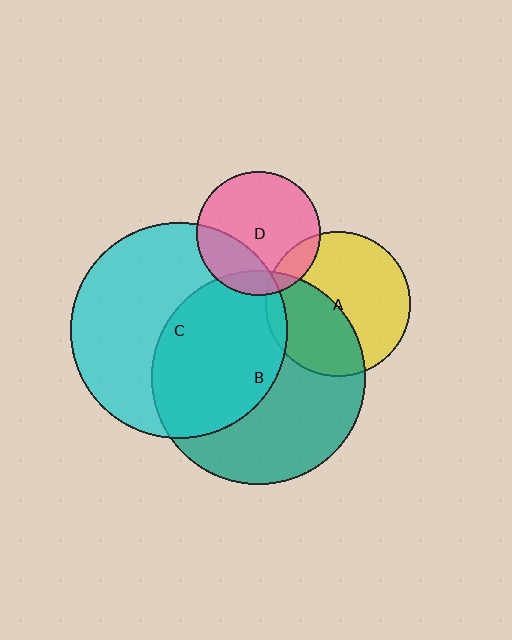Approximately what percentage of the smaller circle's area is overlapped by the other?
Approximately 15%.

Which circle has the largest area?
Circle C (cyan).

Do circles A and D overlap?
Yes.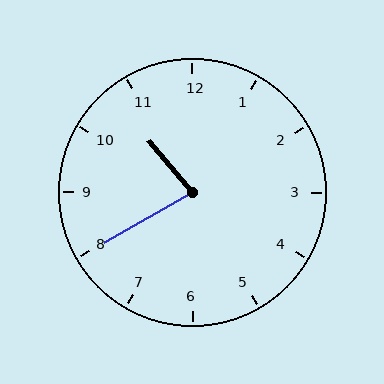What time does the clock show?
10:40.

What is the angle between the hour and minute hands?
Approximately 80 degrees.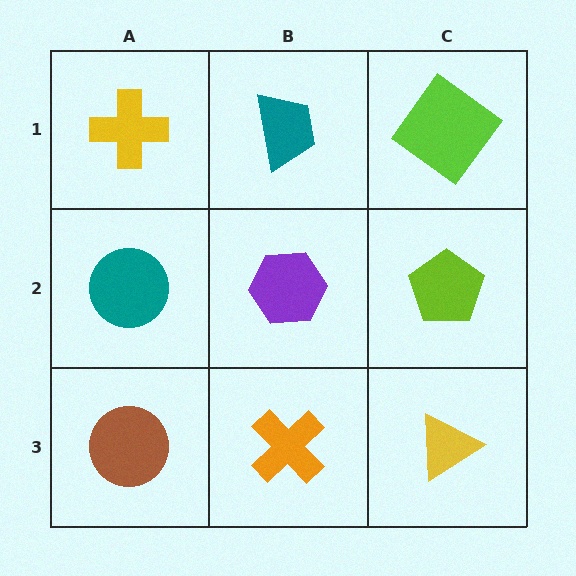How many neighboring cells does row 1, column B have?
3.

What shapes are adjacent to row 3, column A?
A teal circle (row 2, column A), an orange cross (row 3, column B).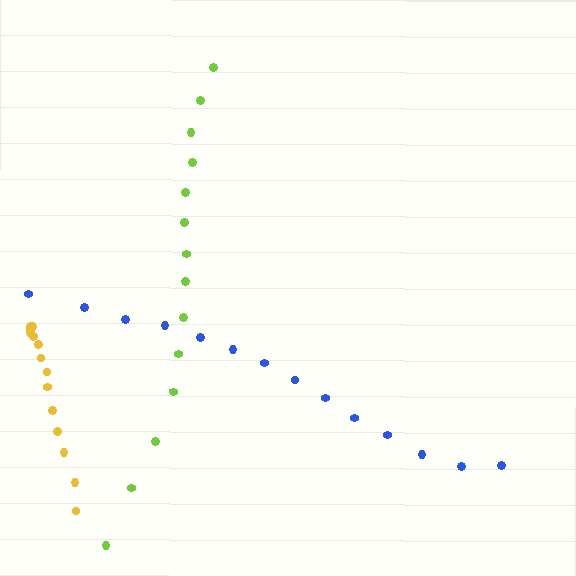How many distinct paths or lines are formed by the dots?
There are 3 distinct paths.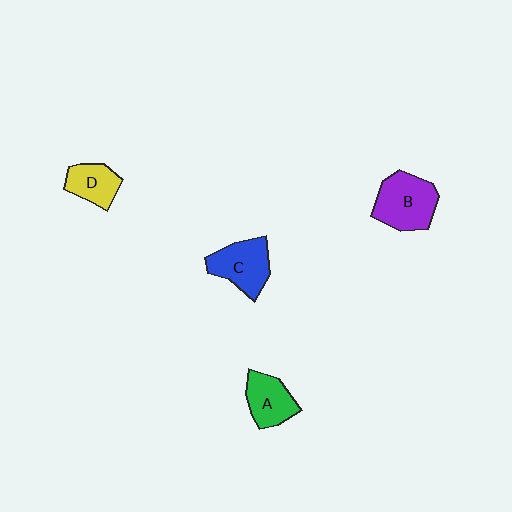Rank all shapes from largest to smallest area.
From largest to smallest: B (purple), C (blue), A (green), D (yellow).